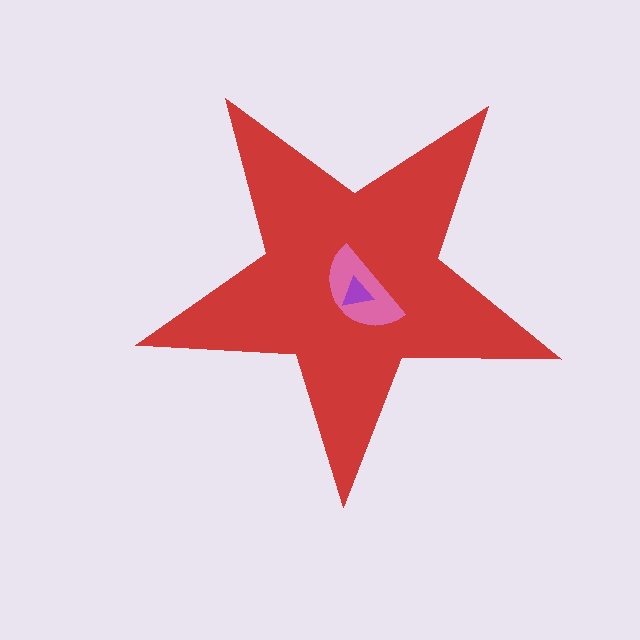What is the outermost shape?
The red star.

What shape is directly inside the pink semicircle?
The purple triangle.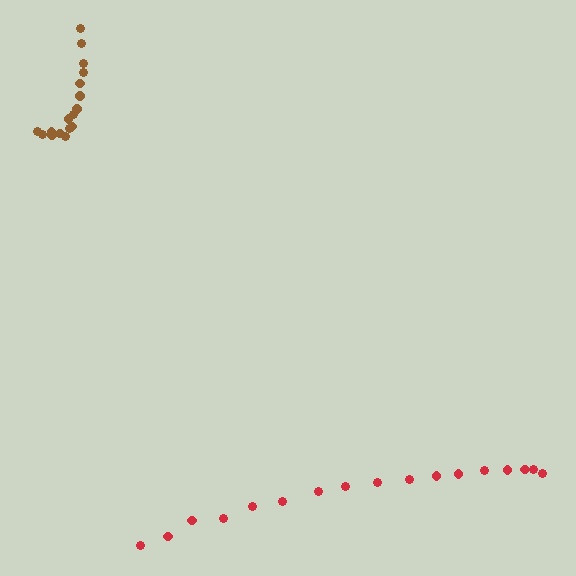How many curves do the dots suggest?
There are 2 distinct paths.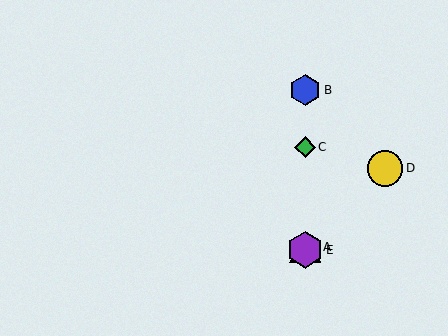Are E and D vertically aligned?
No, E is at x≈305 and D is at x≈385.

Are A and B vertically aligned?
Yes, both are at x≈305.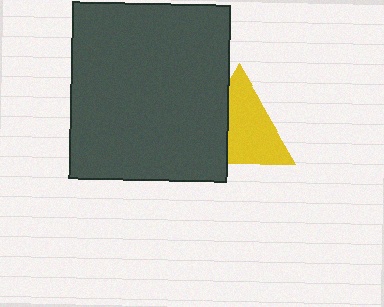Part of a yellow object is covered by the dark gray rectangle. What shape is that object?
It is a triangle.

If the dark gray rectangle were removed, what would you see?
You would see the complete yellow triangle.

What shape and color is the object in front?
The object in front is a dark gray rectangle.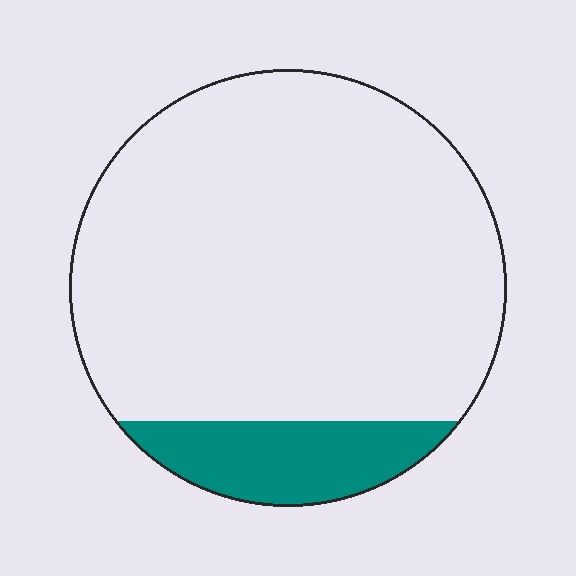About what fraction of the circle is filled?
About one eighth (1/8).